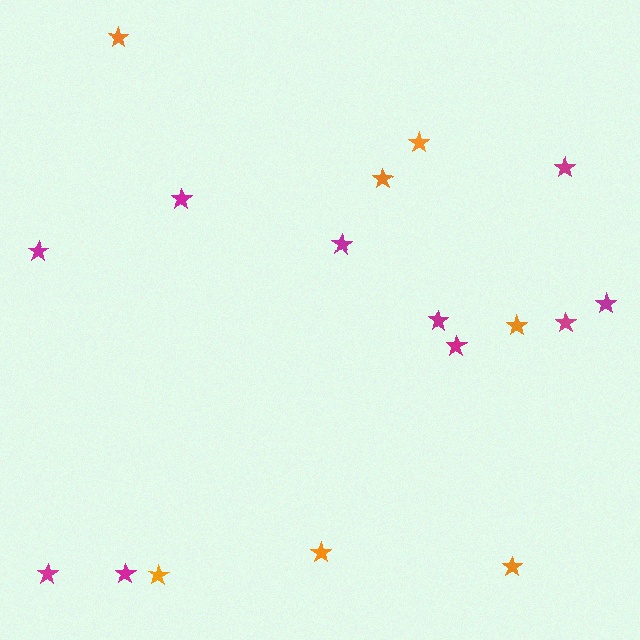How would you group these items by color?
There are 2 groups: one group of orange stars (7) and one group of magenta stars (10).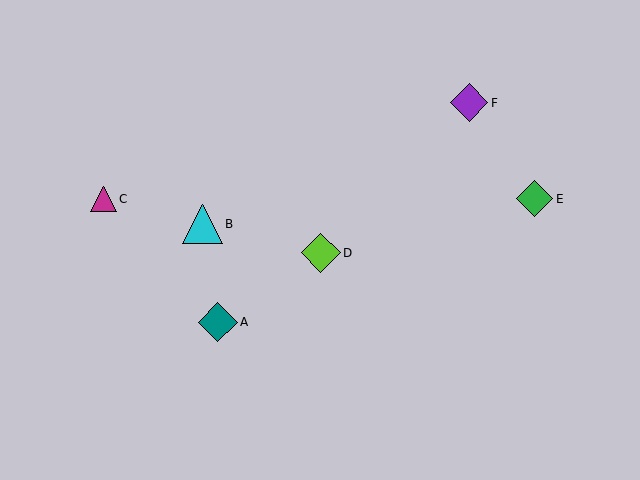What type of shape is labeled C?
Shape C is a magenta triangle.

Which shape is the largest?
The cyan triangle (labeled B) is the largest.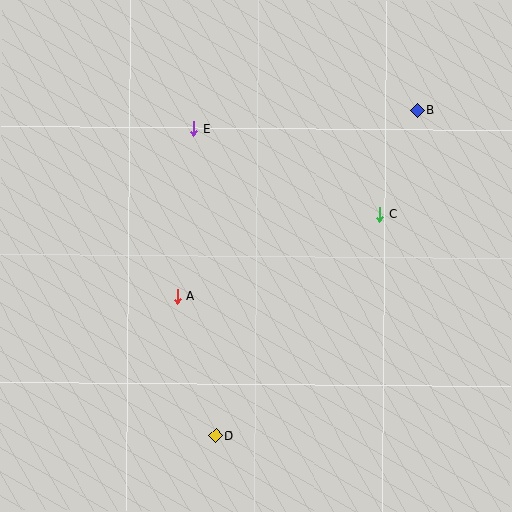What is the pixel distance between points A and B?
The distance between A and B is 304 pixels.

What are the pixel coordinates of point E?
Point E is at (194, 129).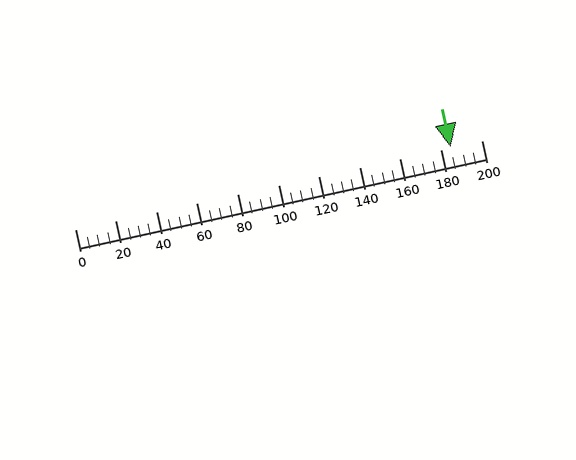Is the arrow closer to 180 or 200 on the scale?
The arrow is closer to 180.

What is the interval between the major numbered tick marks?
The major tick marks are spaced 20 units apart.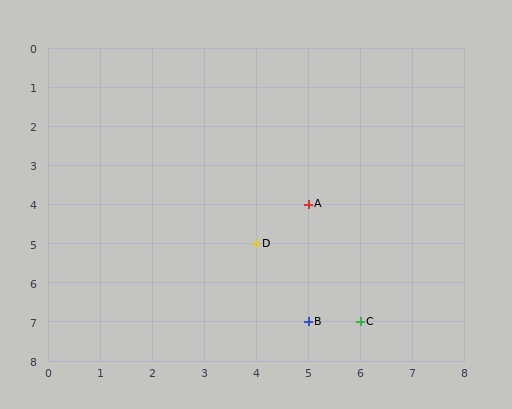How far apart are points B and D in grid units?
Points B and D are 1 column and 2 rows apart (about 2.2 grid units diagonally).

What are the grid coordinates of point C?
Point C is at grid coordinates (6, 7).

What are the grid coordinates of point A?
Point A is at grid coordinates (5, 4).